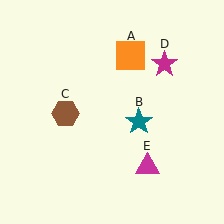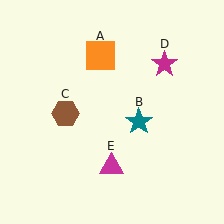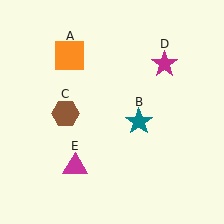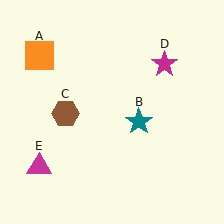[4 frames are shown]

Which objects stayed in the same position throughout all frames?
Teal star (object B) and brown hexagon (object C) and magenta star (object D) remained stationary.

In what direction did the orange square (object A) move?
The orange square (object A) moved left.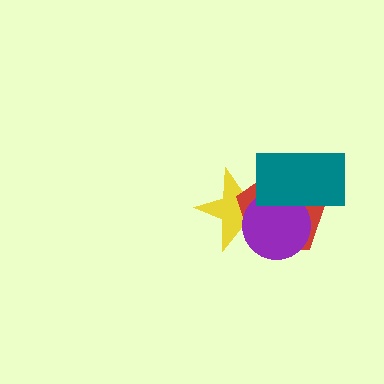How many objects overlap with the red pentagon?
3 objects overlap with the red pentagon.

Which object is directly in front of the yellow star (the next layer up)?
The red pentagon is directly in front of the yellow star.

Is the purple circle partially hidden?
Yes, it is partially covered by another shape.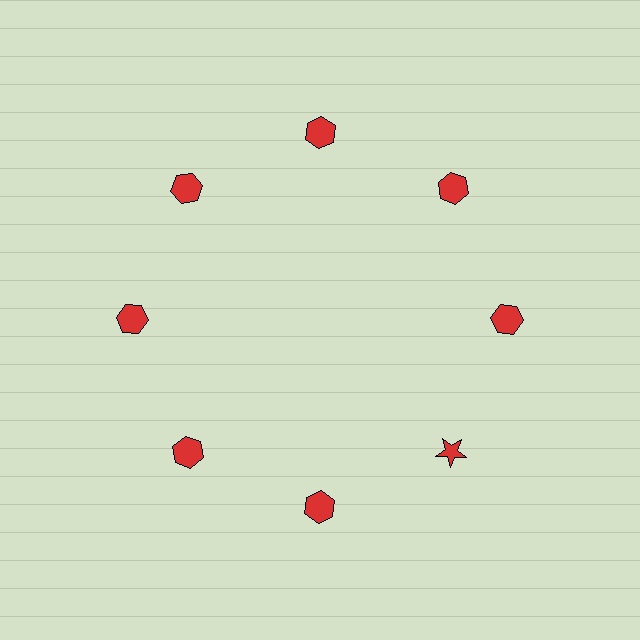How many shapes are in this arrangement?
There are 8 shapes arranged in a ring pattern.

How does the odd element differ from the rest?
It has a different shape: star instead of hexagon.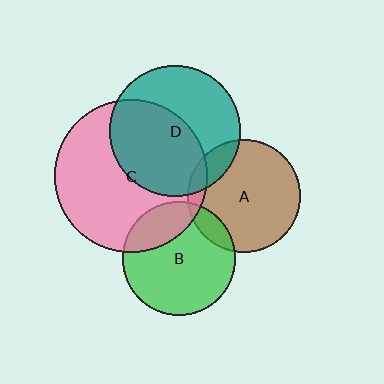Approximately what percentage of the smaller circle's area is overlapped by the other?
Approximately 25%.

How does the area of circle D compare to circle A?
Approximately 1.3 times.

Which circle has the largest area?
Circle C (pink).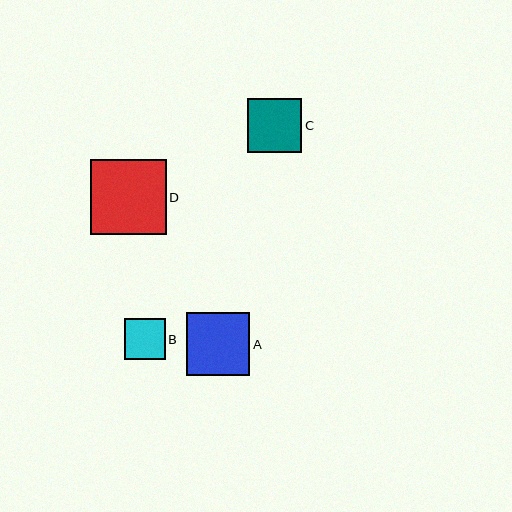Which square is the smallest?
Square B is the smallest with a size of approximately 41 pixels.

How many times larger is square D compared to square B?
Square D is approximately 1.9 times the size of square B.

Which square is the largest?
Square D is the largest with a size of approximately 75 pixels.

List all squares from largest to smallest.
From largest to smallest: D, A, C, B.